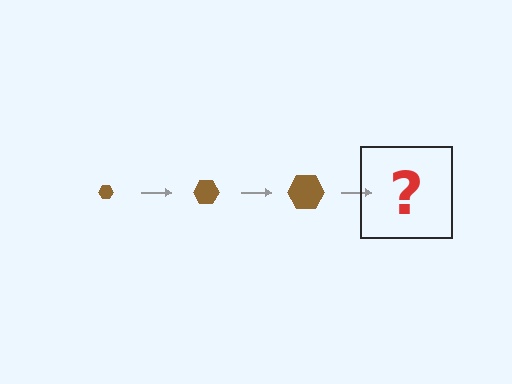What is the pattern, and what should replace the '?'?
The pattern is that the hexagon gets progressively larger each step. The '?' should be a brown hexagon, larger than the previous one.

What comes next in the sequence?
The next element should be a brown hexagon, larger than the previous one.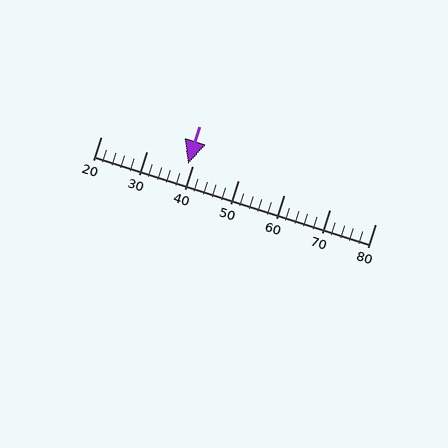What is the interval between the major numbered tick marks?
The major tick marks are spaced 10 units apart.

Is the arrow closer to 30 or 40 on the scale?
The arrow is closer to 40.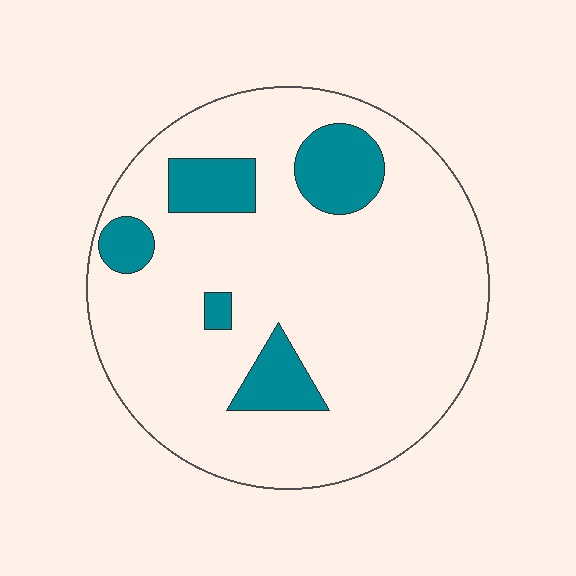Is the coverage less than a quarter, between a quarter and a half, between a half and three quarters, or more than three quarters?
Less than a quarter.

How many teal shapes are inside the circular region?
5.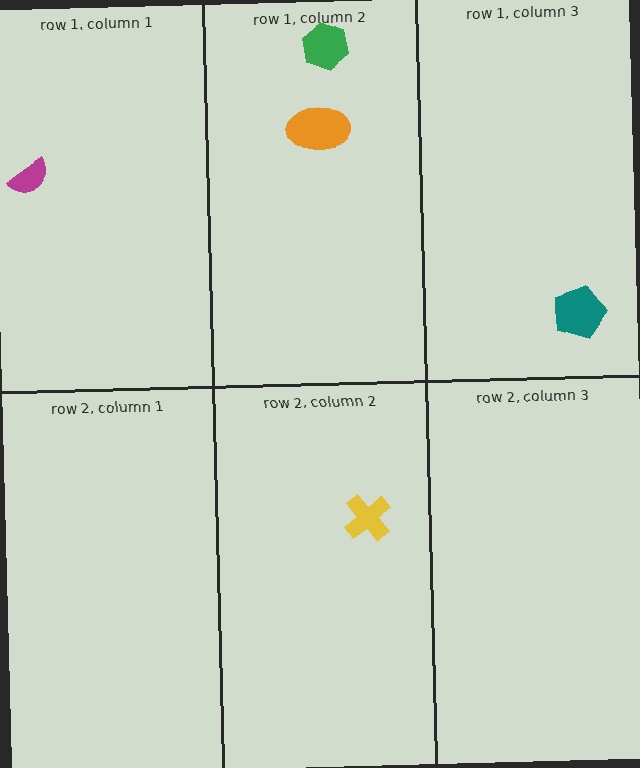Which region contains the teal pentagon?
The row 1, column 3 region.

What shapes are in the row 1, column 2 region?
The orange ellipse, the green hexagon.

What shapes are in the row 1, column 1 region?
The magenta semicircle.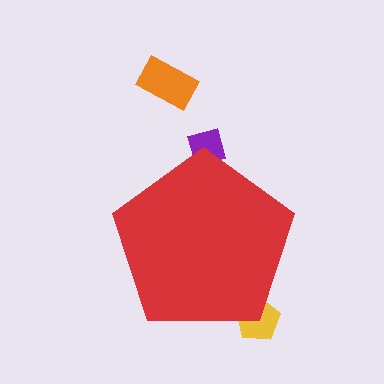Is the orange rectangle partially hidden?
No, the orange rectangle is fully visible.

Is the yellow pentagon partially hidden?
Yes, the yellow pentagon is partially hidden behind the red pentagon.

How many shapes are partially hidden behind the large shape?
2 shapes are partially hidden.